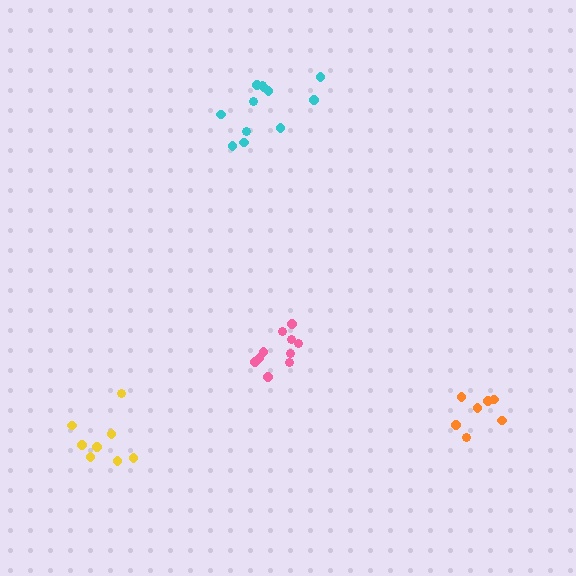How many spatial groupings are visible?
There are 4 spatial groupings.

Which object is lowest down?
The yellow cluster is bottommost.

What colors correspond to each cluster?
The clusters are colored: cyan, pink, orange, yellow.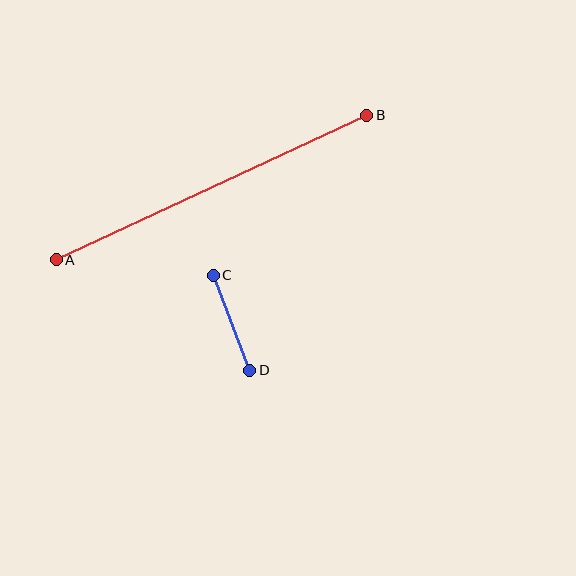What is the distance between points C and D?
The distance is approximately 102 pixels.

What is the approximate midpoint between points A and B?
The midpoint is at approximately (212, 188) pixels.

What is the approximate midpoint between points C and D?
The midpoint is at approximately (232, 323) pixels.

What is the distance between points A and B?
The distance is approximately 342 pixels.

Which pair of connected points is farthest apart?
Points A and B are farthest apart.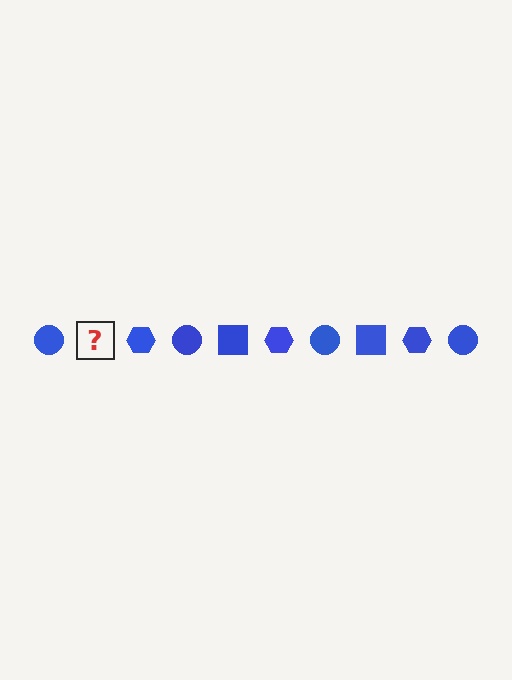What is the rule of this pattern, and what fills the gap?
The rule is that the pattern cycles through circle, square, hexagon shapes in blue. The gap should be filled with a blue square.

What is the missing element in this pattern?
The missing element is a blue square.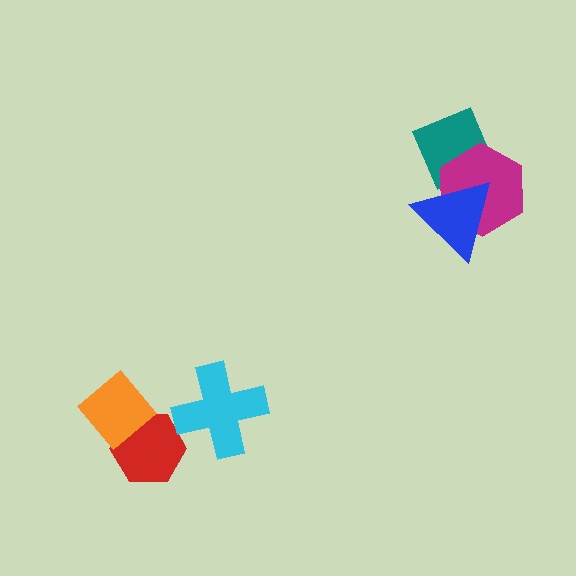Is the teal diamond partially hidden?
Yes, it is partially covered by another shape.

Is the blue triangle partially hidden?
No, no other shape covers it.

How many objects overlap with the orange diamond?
1 object overlaps with the orange diamond.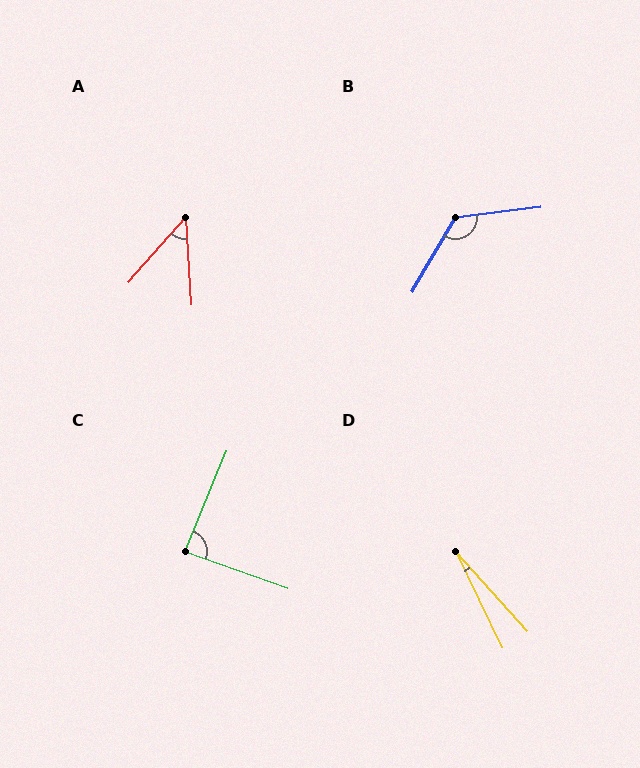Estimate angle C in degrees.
Approximately 87 degrees.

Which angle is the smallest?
D, at approximately 16 degrees.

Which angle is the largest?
B, at approximately 127 degrees.